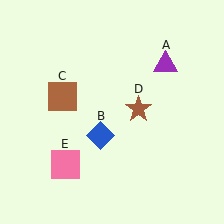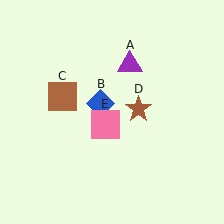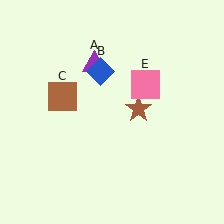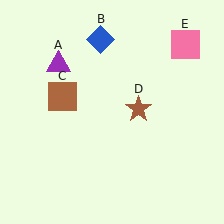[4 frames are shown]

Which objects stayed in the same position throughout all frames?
Brown square (object C) and brown star (object D) remained stationary.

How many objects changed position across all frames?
3 objects changed position: purple triangle (object A), blue diamond (object B), pink square (object E).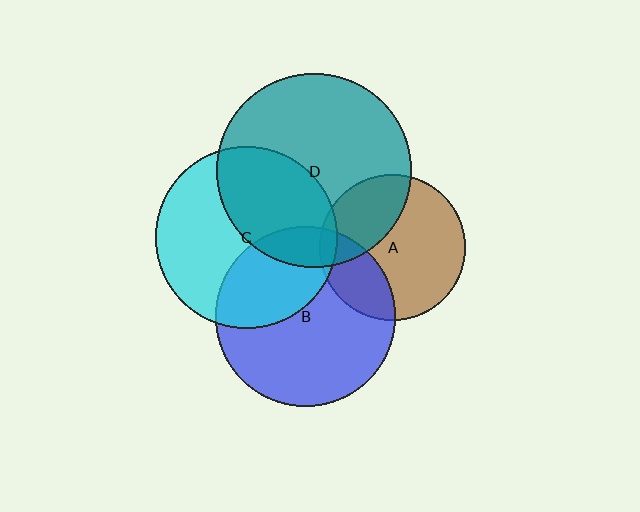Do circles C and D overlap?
Yes.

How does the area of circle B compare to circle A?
Approximately 1.5 times.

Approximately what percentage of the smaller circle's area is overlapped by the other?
Approximately 40%.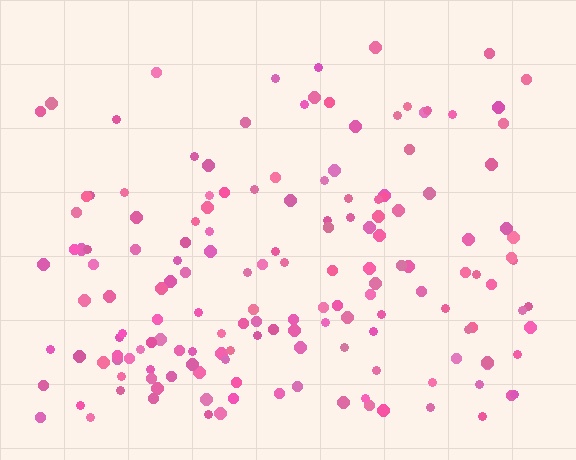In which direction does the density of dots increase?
From top to bottom, with the bottom side densest.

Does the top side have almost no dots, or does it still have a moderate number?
Still a moderate number, just noticeably fewer than the bottom.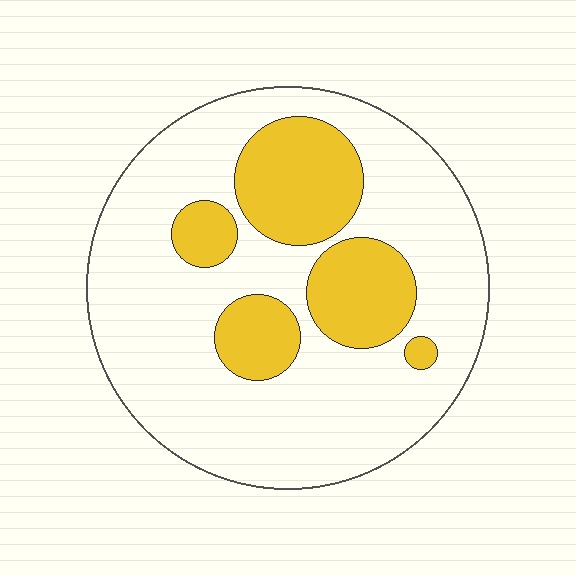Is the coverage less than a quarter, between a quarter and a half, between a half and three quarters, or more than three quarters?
Between a quarter and a half.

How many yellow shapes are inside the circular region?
5.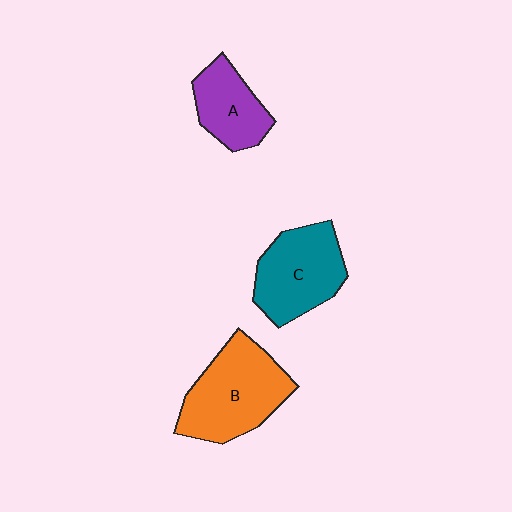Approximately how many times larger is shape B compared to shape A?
Approximately 1.7 times.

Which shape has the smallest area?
Shape A (purple).